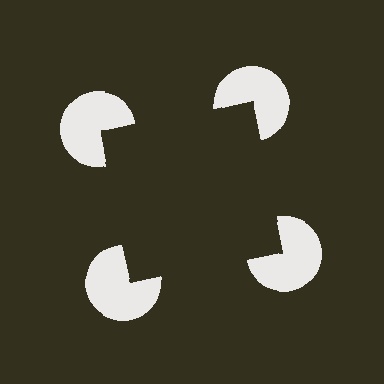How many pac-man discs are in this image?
There are 4 — one at each vertex of the illusory square.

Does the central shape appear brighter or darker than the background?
It typically appears slightly darker than the background, even though no actual brightness change is drawn.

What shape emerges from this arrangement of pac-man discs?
An illusory square — its edges are inferred from the aligned wedge cuts in the pac-man discs, not physically drawn.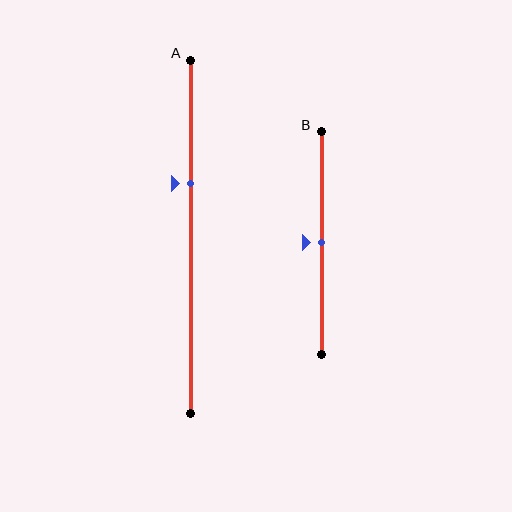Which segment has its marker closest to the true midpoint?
Segment B has its marker closest to the true midpoint.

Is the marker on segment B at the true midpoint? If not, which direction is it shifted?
Yes, the marker on segment B is at the true midpoint.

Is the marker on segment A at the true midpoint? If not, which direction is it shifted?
No, the marker on segment A is shifted upward by about 15% of the segment length.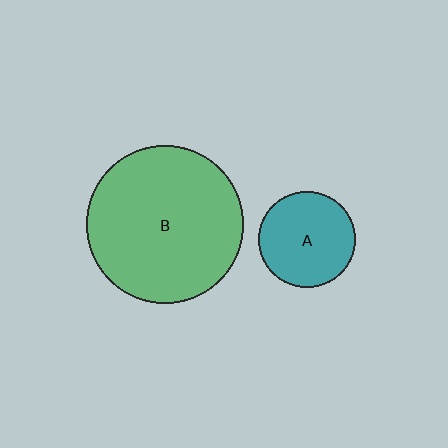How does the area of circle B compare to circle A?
Approximately 2.7 times.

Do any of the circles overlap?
No, none of the circles overlap.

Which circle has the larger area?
Circle B (green).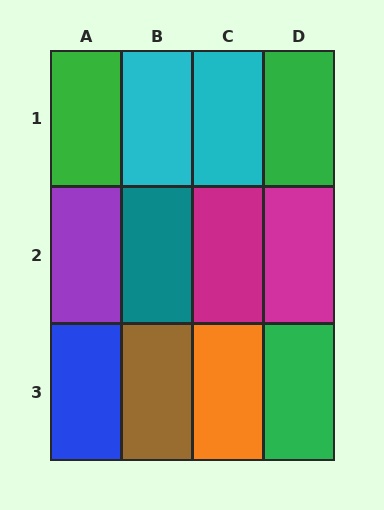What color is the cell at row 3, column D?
Green.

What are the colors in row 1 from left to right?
Green, cyan, cyan, green.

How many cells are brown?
1 cell is brown.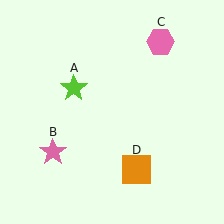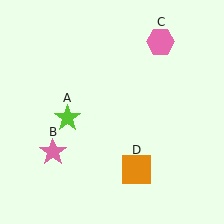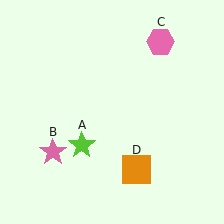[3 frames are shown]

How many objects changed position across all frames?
1 object changed position: lime star (object A).